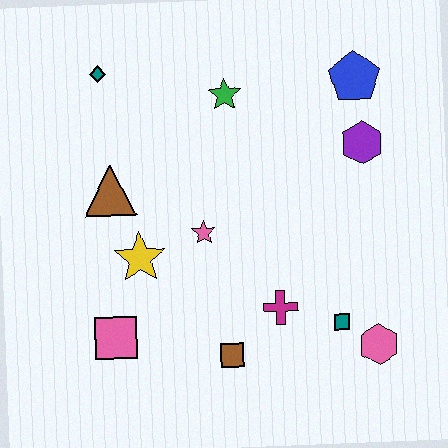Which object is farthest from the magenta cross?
The teal diamond is farthest from the magenta cross.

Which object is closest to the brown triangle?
The yellow star is closest to the brown triangle.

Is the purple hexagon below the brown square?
No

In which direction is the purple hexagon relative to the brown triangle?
The purple hexagon is to the right of the brown triangle.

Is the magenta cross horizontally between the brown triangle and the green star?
No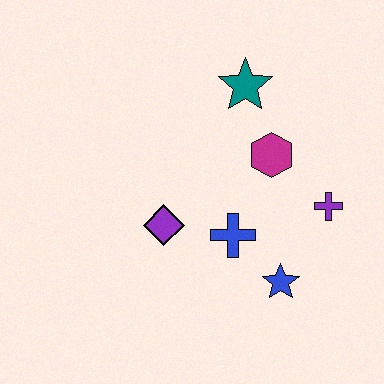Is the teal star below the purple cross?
No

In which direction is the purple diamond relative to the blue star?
The purple diamond is to the left of the blue star.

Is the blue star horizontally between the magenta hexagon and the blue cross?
No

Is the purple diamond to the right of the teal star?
No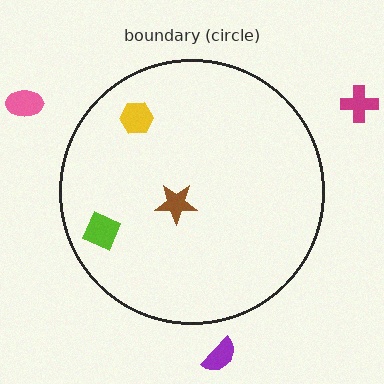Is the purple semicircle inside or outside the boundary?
Outside.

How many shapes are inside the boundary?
3 inside, 3 outside.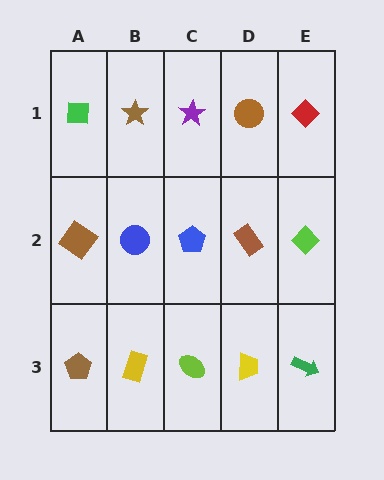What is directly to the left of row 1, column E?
A brown circle.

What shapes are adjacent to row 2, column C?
A purple star (row 1, column C), a lime ellipse (row 3, column C), a blue circle (row 2, column B), a brown rectangle (row 2, column D).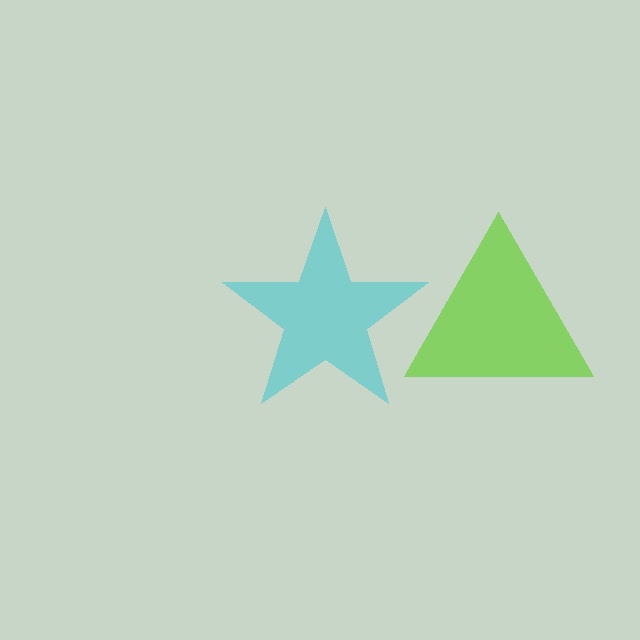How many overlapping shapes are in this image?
There are 2 overlapping shapes in the image.